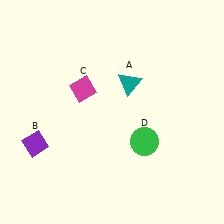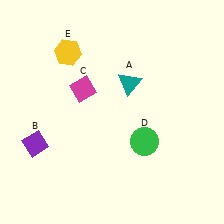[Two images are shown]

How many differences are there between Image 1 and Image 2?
There is 1 difference between the two images.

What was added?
A yellow hexagon (E) was added in Image 2.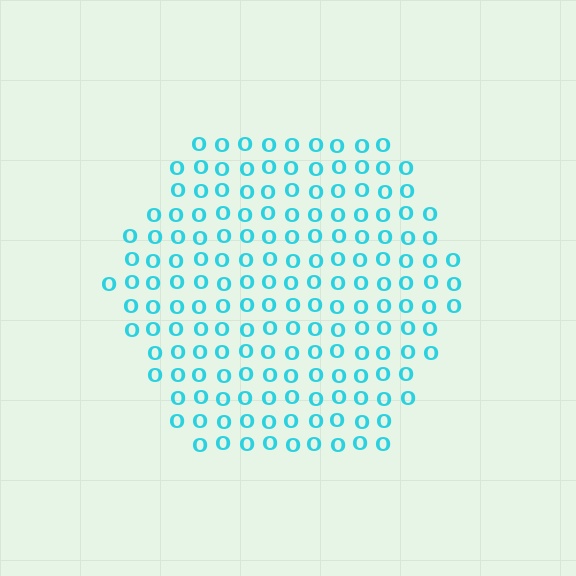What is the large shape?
The large shape is a hexagon.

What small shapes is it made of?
It is made of small letter O's.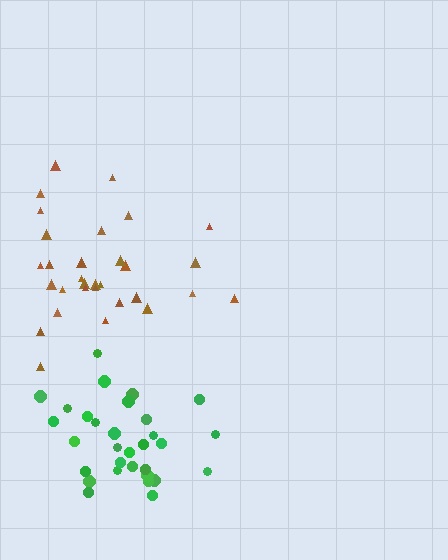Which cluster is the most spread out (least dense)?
Brown.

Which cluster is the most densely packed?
Green.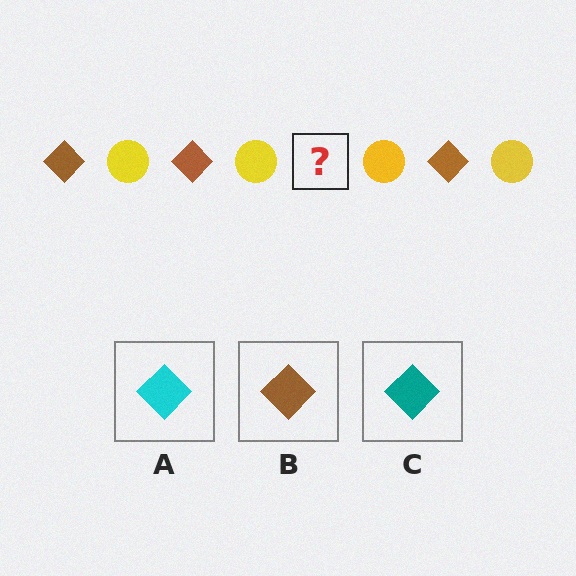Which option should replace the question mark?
Option B.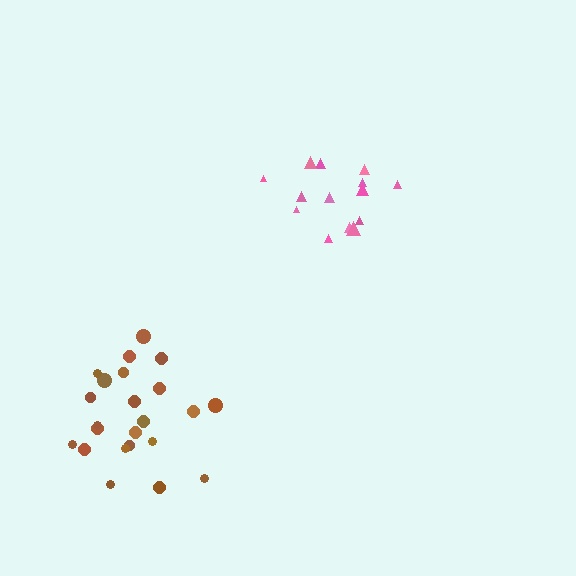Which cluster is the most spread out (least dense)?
Brown.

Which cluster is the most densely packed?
Pink.